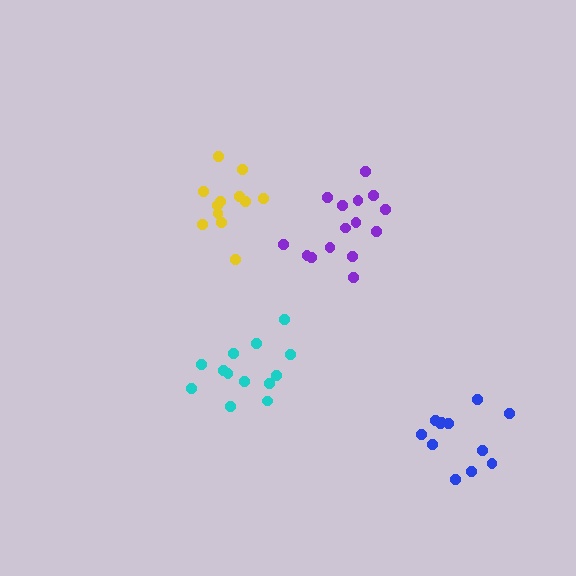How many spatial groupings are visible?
There are 4 spatial groupings.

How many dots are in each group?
Group 1: 12 dots, Group 2: 12 dots, Group 3: 15 dots, Group 4: 13 dots (52 total).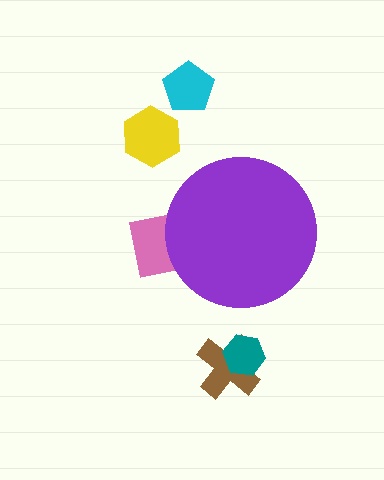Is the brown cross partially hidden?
No, the brown cross is fully visible.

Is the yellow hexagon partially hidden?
No, the yellow hexagon is fully visible.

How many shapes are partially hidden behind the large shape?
1 shape is partially hidden.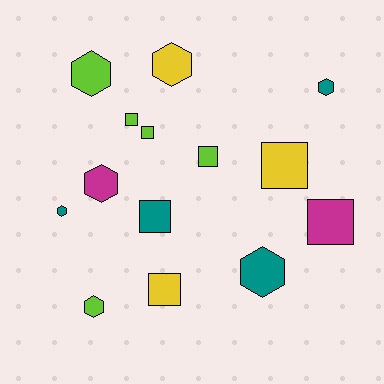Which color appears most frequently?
Lime, with 5 objects.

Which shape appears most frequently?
Hexagon, with 7 objects.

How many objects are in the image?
There are 14 objects.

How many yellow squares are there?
There are 2 yellow squares.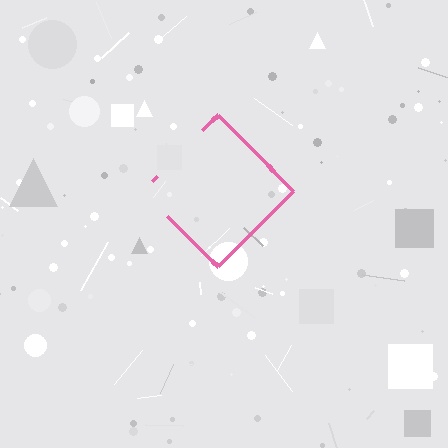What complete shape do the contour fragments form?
The contour fragments form a diamond.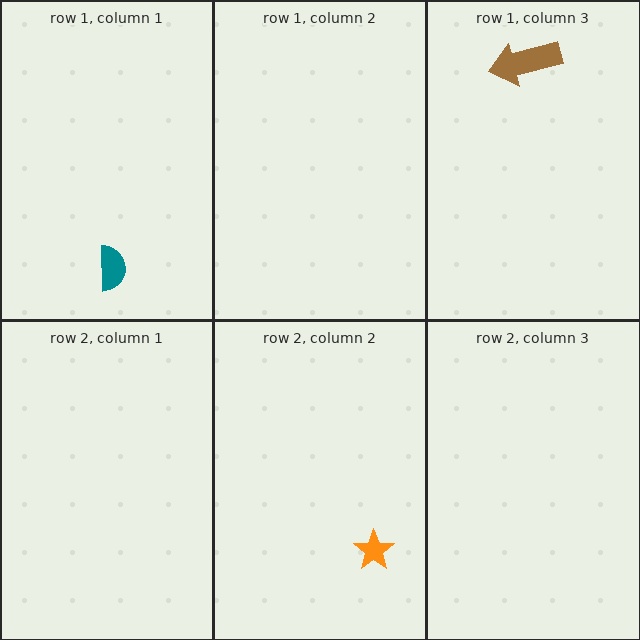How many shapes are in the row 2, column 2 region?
1.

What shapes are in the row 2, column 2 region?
The orange star.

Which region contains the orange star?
The row 2, column 2 region.